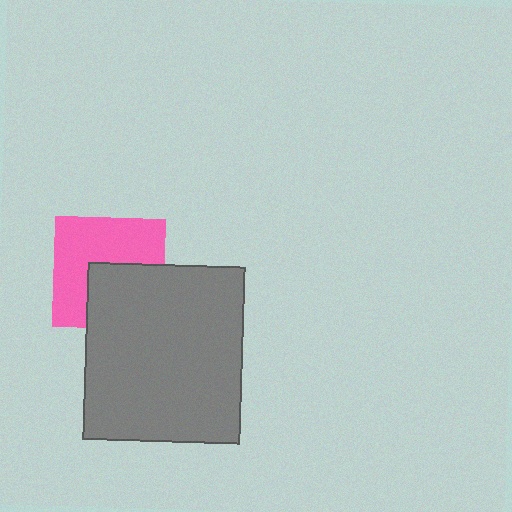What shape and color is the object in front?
The object in front is a gray rectangle.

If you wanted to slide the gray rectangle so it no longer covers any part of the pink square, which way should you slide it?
Slide it toward the lower-right — that is the most direct way to separate the two shapes.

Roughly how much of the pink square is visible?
About half of it is visible (roughly 59%).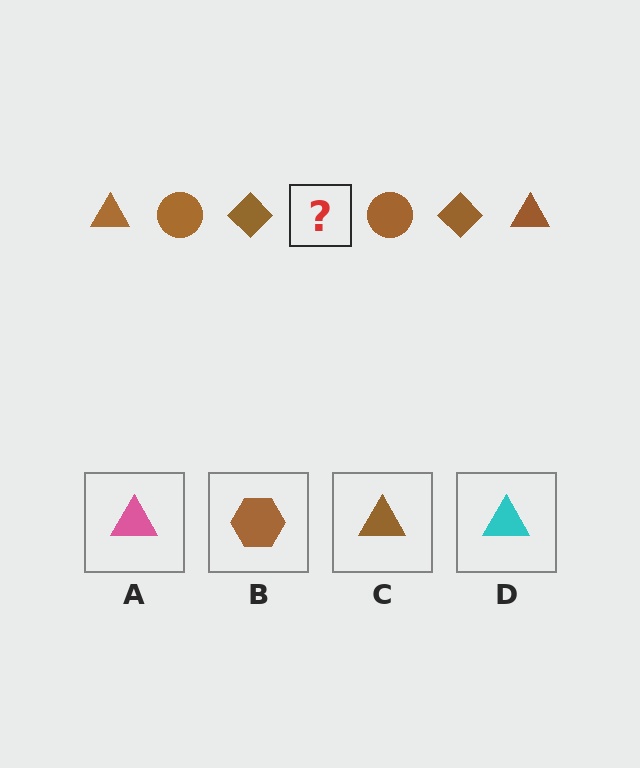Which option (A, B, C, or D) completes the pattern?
C.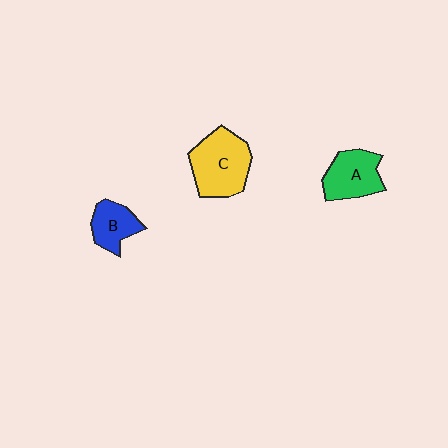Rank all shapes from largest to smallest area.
From largest to smallest: C (yellow), A (green), B (blue).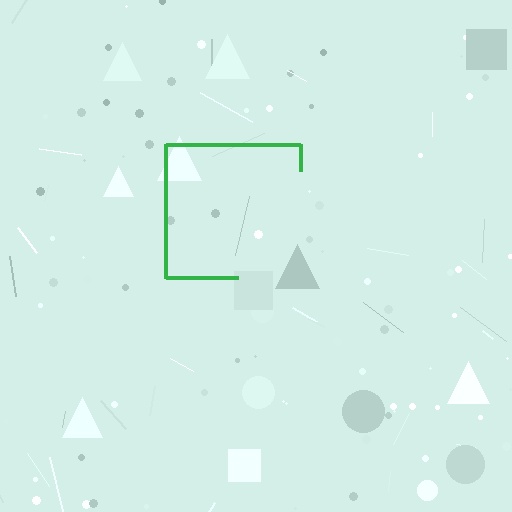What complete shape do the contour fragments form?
The contour fragments form a square.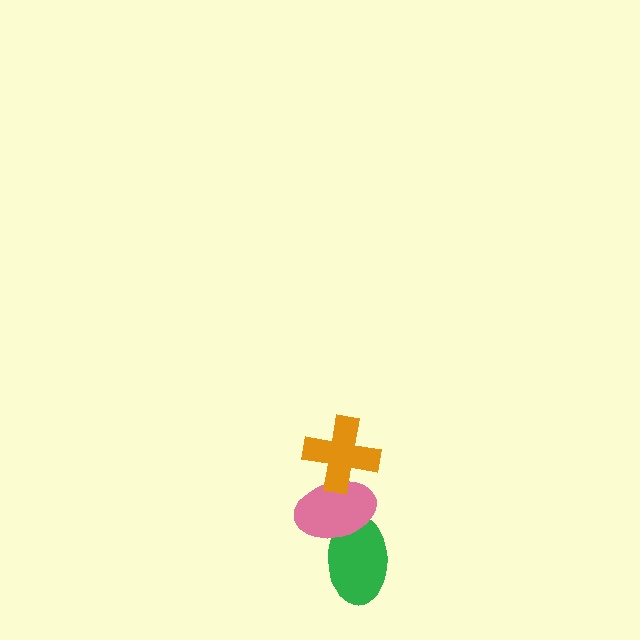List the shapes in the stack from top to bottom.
From top to bottom: the orange cross, the pink ellipse, the green ellipse.